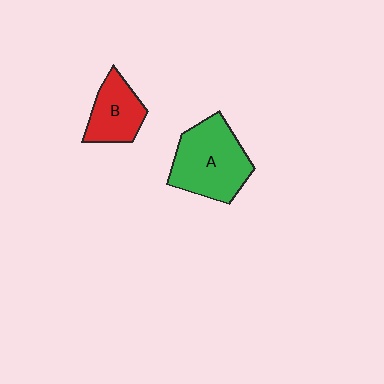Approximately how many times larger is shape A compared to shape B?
Approximately 1.6 times.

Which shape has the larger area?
Shape A (green).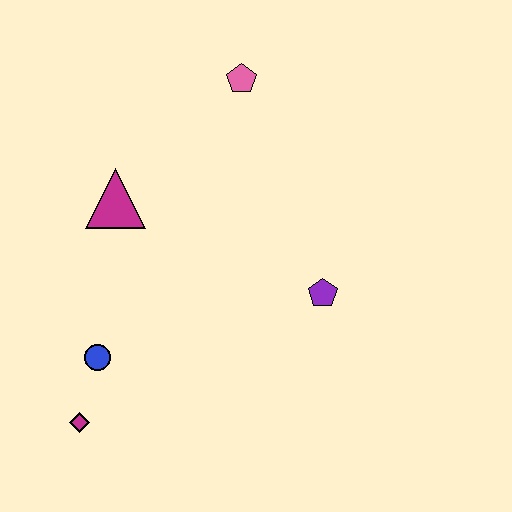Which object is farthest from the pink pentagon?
The magenta diamond is farthest from the pink pentagon.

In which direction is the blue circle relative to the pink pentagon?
The blue circle is below the pink pentagon.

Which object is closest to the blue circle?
The magenta diamond is closest to the blue circle.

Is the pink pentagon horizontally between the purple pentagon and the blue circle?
Yes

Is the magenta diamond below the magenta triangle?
Yes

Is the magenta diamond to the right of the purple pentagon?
No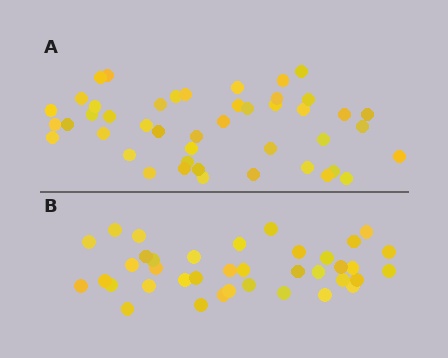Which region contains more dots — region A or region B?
Region A (the top region) has more dots.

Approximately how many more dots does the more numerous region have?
Region A has roughly 8 or so more dots than region B.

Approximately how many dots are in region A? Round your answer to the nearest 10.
About 40 dots. (The exact count is 45, which rounds to 40.)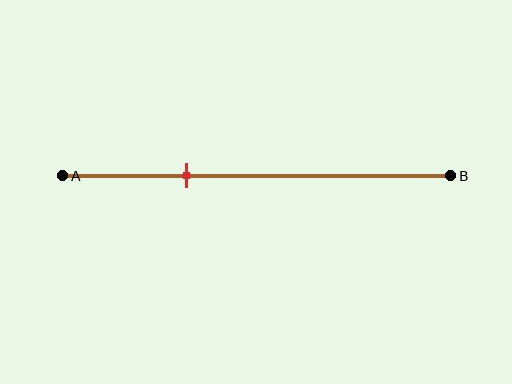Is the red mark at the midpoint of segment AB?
No, the mark is at about 30% from A, not at the 50% midpoint.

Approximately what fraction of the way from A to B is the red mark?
The red mark is approximately 30% of the way from A to B.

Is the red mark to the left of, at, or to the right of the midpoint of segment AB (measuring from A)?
The red mark is to the left of the midpoint of segment AB.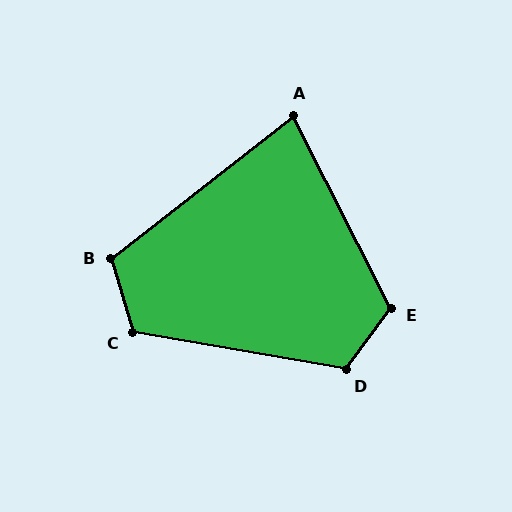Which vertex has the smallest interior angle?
A, at approximately 79 degrees.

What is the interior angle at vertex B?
Approximately 112 degrees (obtuse).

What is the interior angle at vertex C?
Approximately 116 degrees (obtuse).